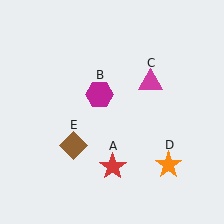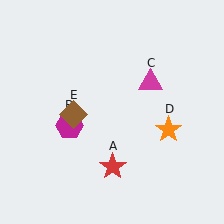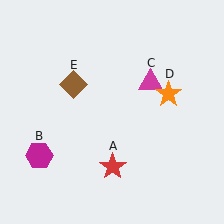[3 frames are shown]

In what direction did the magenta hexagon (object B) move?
The magenta hexagon (object B) moved down and to the left.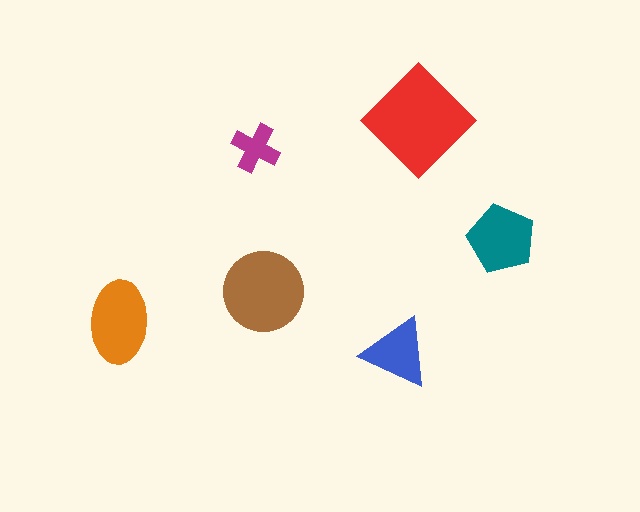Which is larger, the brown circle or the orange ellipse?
The brown circle.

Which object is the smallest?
The magenta cross.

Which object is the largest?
The red diamond.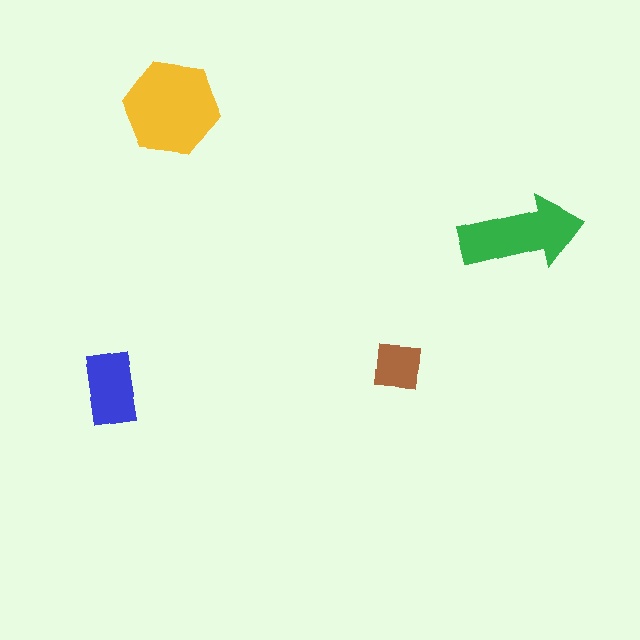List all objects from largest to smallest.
The yellow hexagon, the green arrow, the blue rectangle, the brown square.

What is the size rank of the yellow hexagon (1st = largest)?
1st.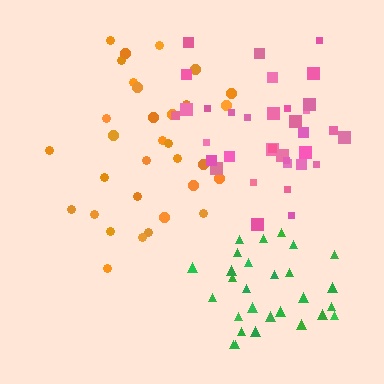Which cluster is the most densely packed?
Green.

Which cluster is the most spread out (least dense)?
Orange.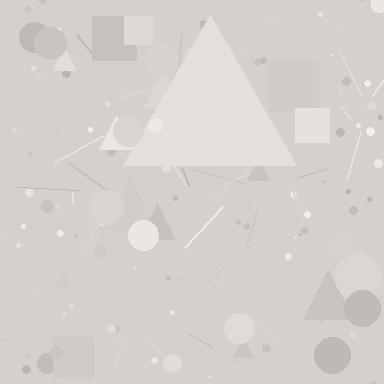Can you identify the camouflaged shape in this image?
The camouflaged shape is a triangle.